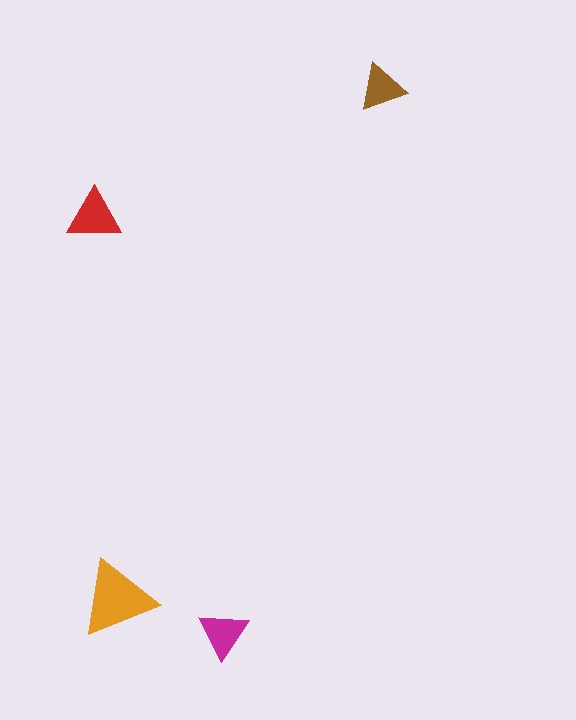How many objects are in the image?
There are 4 objects in the image.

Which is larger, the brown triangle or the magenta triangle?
The magenta one.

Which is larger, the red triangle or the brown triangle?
The red one.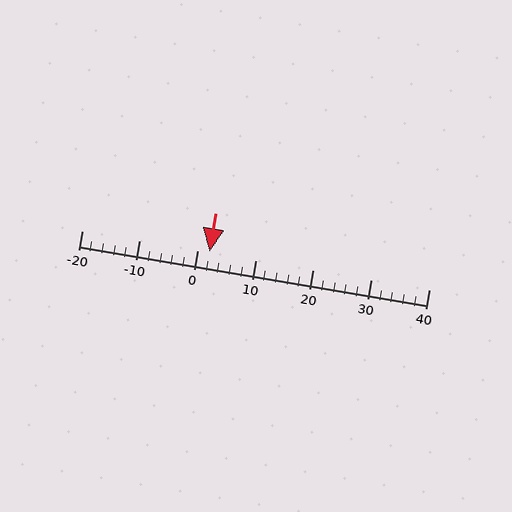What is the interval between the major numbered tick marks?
The major tick marks are spaced 10 units apart.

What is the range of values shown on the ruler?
The ruler shows values from -20 to 40.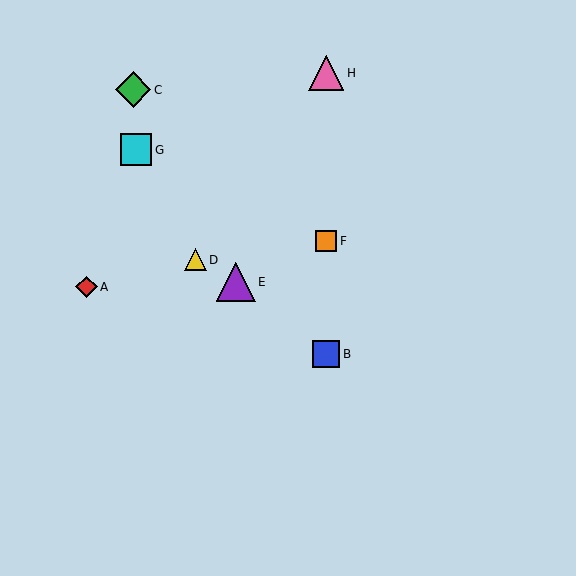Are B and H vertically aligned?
Yes, both are at x≈326.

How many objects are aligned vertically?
3 objects (B, F, H) are aligned vertically.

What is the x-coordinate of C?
Object C is at x≈133.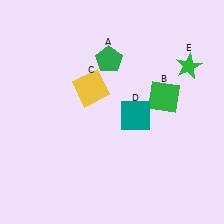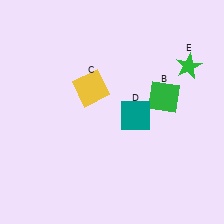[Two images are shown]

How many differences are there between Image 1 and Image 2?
There is 1 difference between the two images.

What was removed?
The green pentagon (A) was removed in Image 2.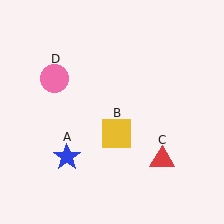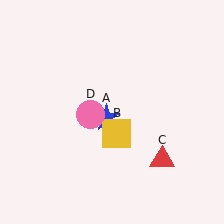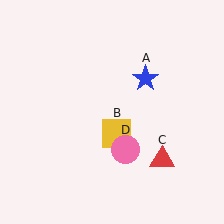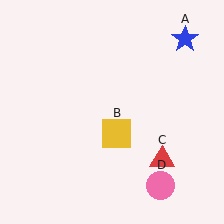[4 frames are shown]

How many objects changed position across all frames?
2 objects changed position: blue star (object A), pink circle (object D).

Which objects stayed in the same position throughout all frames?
Yellow square (object B) and red triangle (object C) remained stationary.